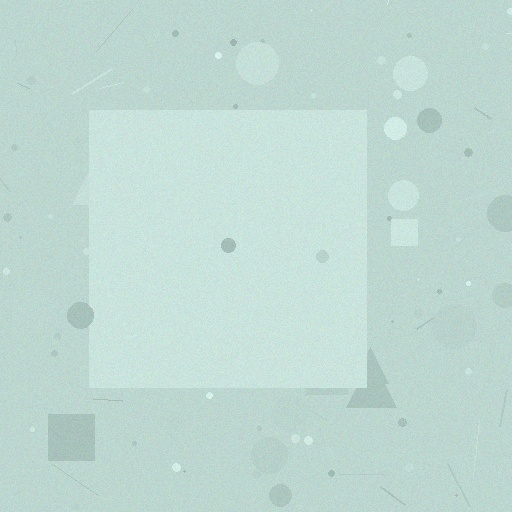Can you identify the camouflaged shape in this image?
The camouflaged shape is a square.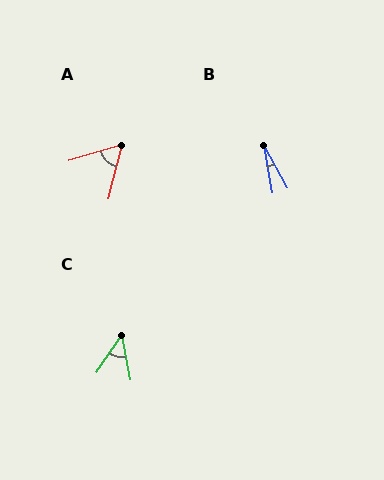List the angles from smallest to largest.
B (20°), C (44°), A (60°).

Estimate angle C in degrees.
Approximately 44 degrees.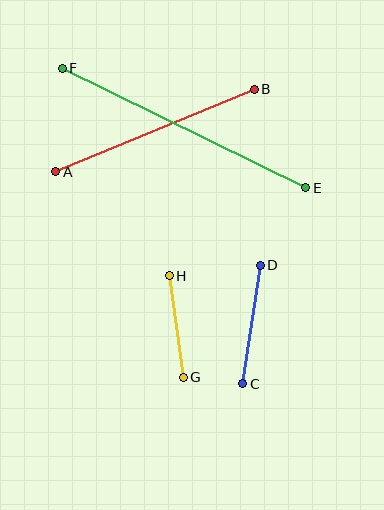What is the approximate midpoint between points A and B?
The midpoint is at approximately (155, 131) pixels.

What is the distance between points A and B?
The distance is approximately 215 pixels.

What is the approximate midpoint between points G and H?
The midpoint is at approximately (176, 326) pixels.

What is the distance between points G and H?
The distance is approximately 103 pixels.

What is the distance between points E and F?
The distance is approximately 271 pixels.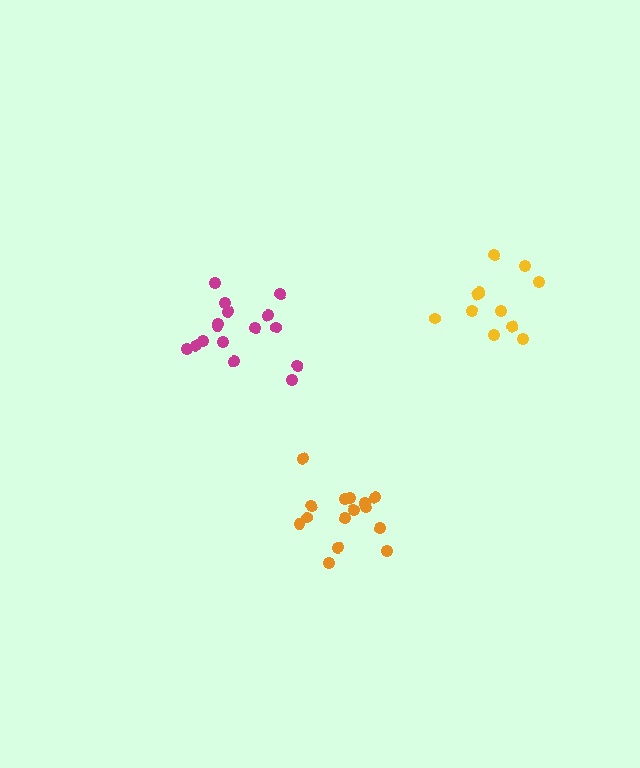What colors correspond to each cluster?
The clusters are colored: magenta, orange, yellow.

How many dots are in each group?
Group 1: 16 dots, Group 2: 15 dots, Group 3: 11 dots (42 total).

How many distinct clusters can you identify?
There are 3 distinct clusters.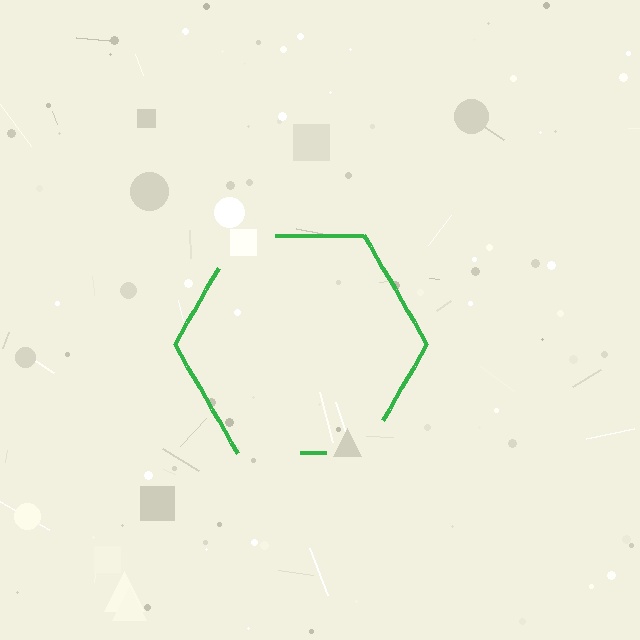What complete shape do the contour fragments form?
The contour fragments form a hexagon.